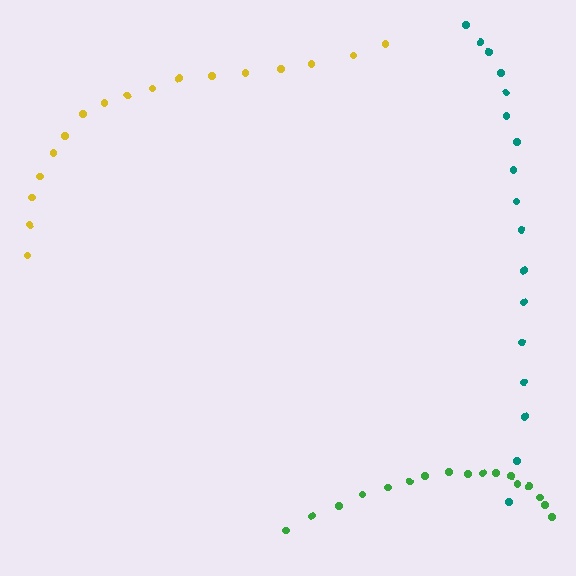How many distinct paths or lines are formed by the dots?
There are 3 distinct paths.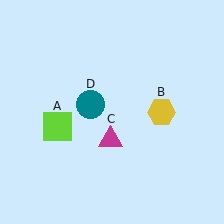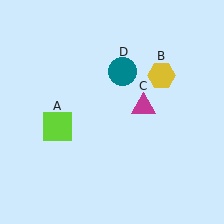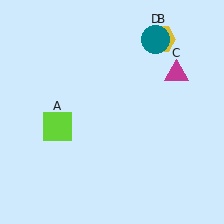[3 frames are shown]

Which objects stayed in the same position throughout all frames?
Lime square (object A) remained stationary.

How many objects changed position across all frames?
3 objects changed position: yellow hexagon (object B), magenta triangle (object C), teal circle (object D).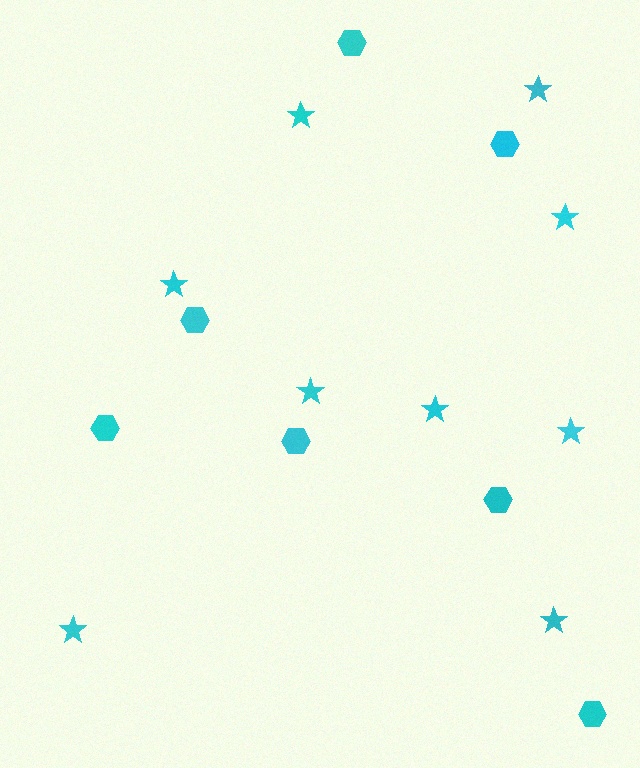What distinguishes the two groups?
There are 2 groups: one group of hexagons (7) and one group of stars (9).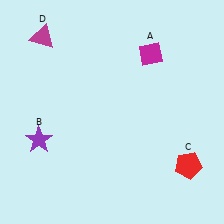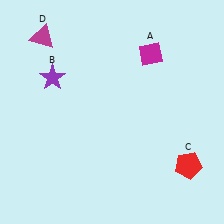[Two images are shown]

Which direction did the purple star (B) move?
The purple star (B) moved up.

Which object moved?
The purple star (B) moved up.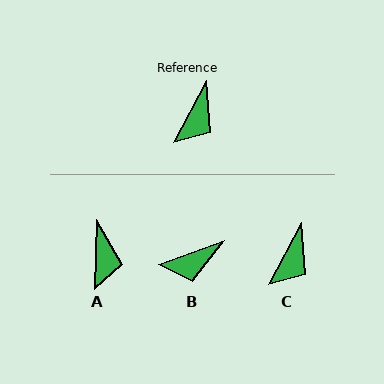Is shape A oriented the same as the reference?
No, it is off by about 26 degrees.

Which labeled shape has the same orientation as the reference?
C.